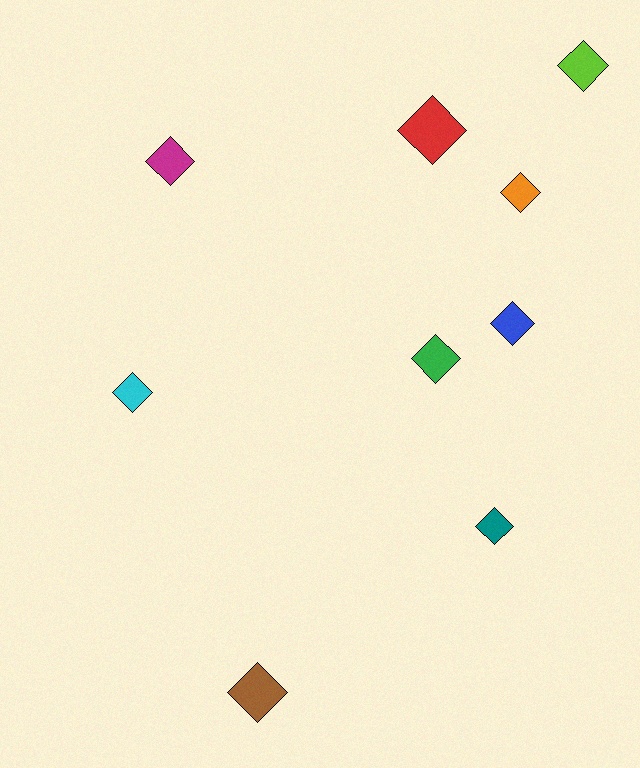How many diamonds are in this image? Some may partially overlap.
There are 9 diamonds.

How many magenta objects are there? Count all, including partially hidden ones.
There is 1 magenta object.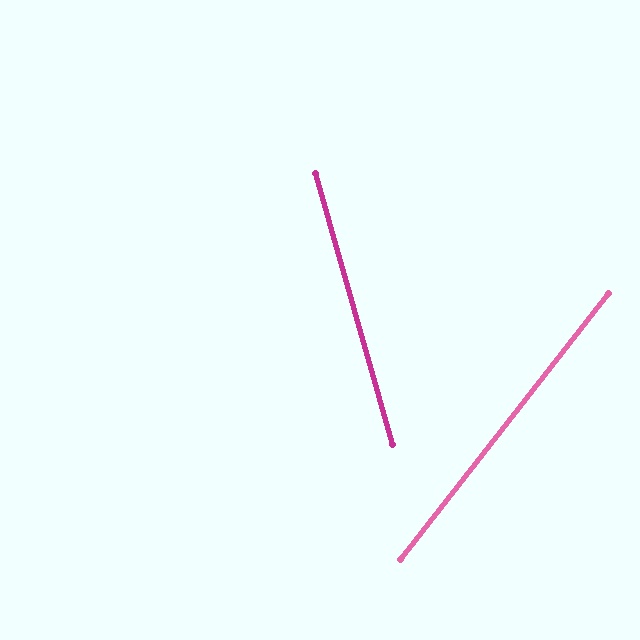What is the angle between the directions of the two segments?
Approximately 54 degrees.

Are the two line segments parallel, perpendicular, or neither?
Neither parallel nor perpendicular — they differ by about 54°.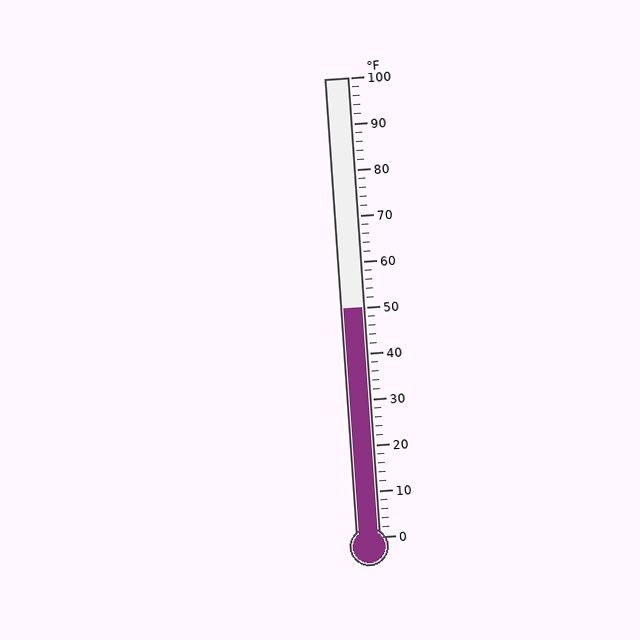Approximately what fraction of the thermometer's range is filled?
The thermometer is filled to approximately 50% of its range.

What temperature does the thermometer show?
The thermometer shows approximately 50°F.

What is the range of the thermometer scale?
The thermometer scale ranges from 0°F to 100°F.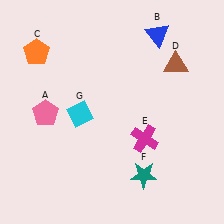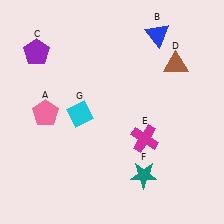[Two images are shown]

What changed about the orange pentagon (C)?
In Image 1, C is orange. In Image 2, it changed to purple.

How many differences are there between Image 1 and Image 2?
There is 1 difference between the two images.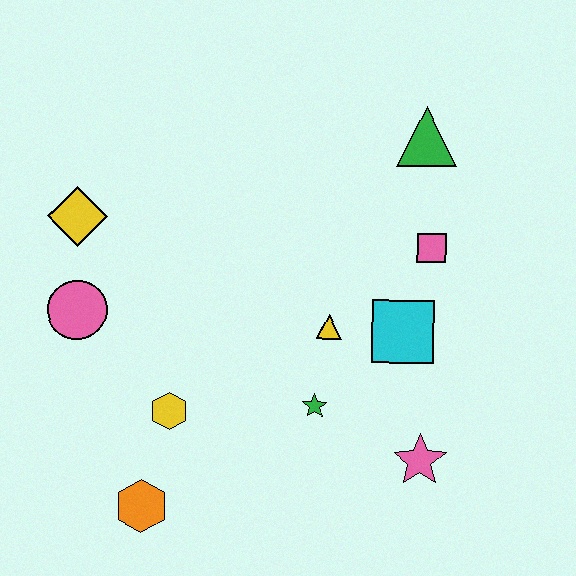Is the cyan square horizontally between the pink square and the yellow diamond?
Yes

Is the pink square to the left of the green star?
No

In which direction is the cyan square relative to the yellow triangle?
The cyan square is to the right of the yellow triangle.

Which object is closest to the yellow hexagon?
The orange hexagon is closest to the yellow hexagon.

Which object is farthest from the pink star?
The yellow diamond is farthest from the pink star.